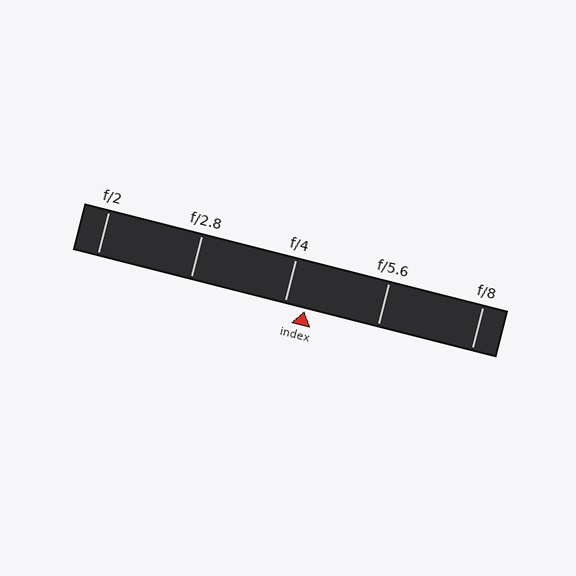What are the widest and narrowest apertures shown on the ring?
The widest aperture shown is f/2 and the narrowest is f/8.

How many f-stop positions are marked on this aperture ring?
There are 5 f-stop positions marked.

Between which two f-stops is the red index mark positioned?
The index mark is between f/4 and f/5.6.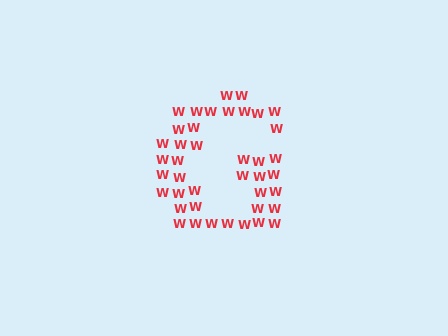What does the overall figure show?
The overall figure shows the letter G.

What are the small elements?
The small elements are letter W's.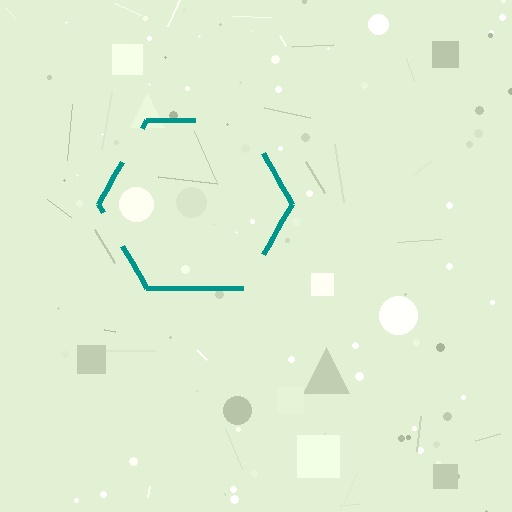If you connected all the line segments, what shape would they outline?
They would outline a hexagon.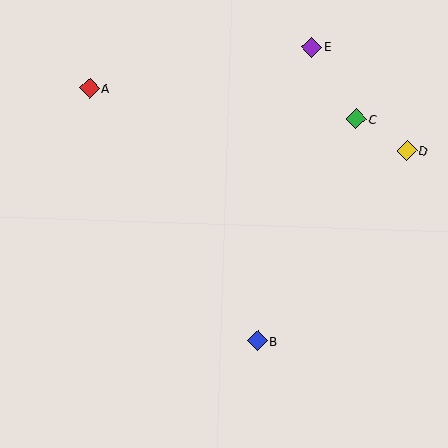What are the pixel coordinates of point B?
Point B is at (257, 341).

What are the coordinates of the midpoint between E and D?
The midpoint between E and D is at (359, 99).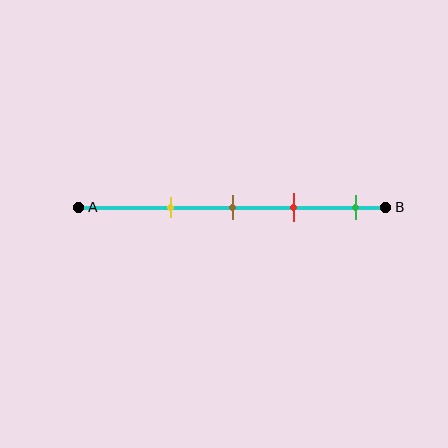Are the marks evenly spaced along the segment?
Yes, the marks are approximately evenly spaced.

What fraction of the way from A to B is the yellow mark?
The yellow mark is approximately 30% (0.3) of the way from A to B.